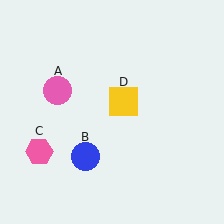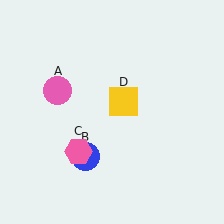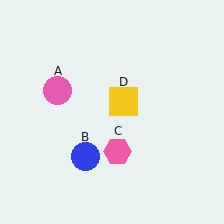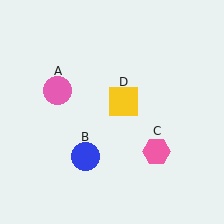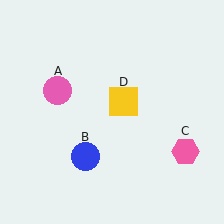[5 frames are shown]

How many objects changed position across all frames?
1 object changed position: pink hexagon (object C).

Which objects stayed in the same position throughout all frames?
Pink circle (object A) and blue circle (object B) and yellow square (object D) remained stationary.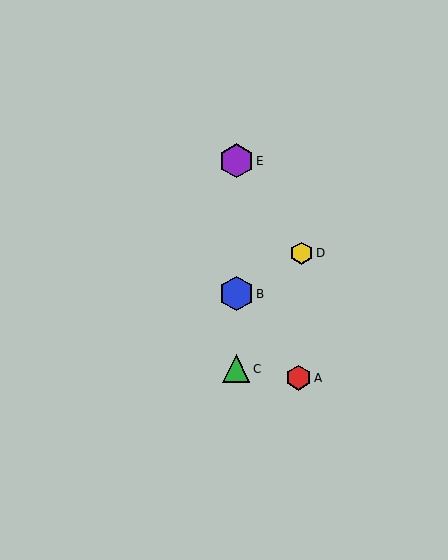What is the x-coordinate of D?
Object D is at x≈301.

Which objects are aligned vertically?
Objects B, C, E are aligned vertically.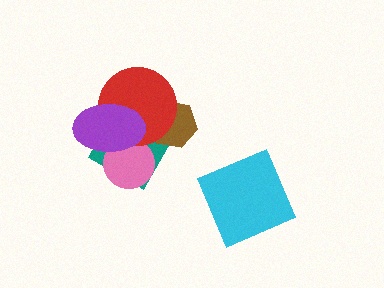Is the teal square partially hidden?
Yes, it is partially covered by another shape.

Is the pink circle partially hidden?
Yes, it is partially covered by another shape.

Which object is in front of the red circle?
The purple ellipse is in front of the red circle.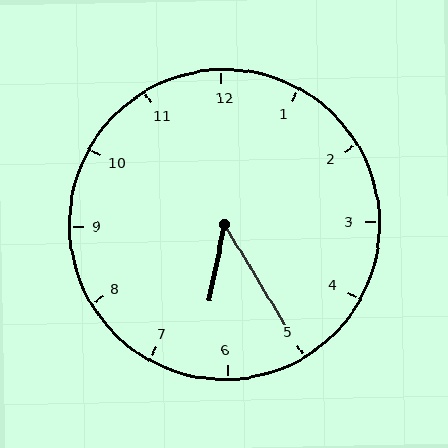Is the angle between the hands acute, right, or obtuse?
It is acute.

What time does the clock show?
6:25.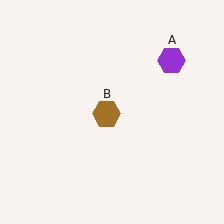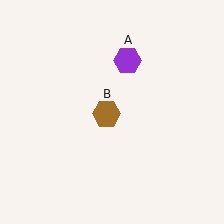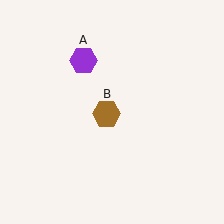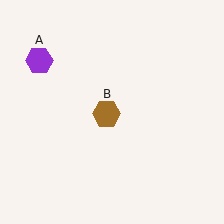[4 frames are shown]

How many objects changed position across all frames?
1 object changed position: purple hexagon (object A).